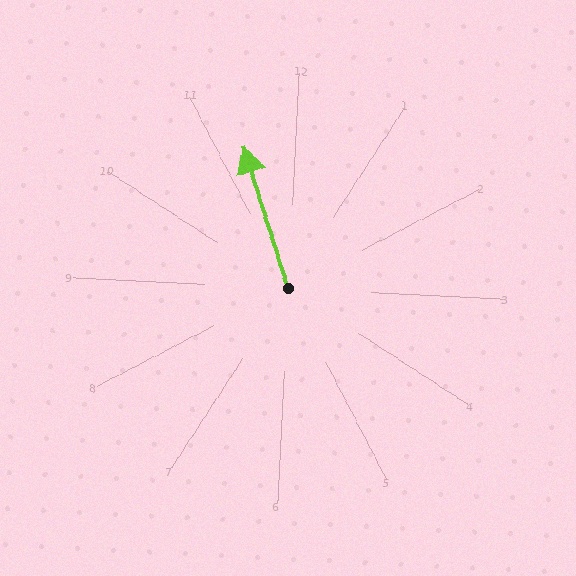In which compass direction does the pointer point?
North.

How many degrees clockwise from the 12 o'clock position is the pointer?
Approximately 340 degrees.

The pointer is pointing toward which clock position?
Roughly 11 o'clock.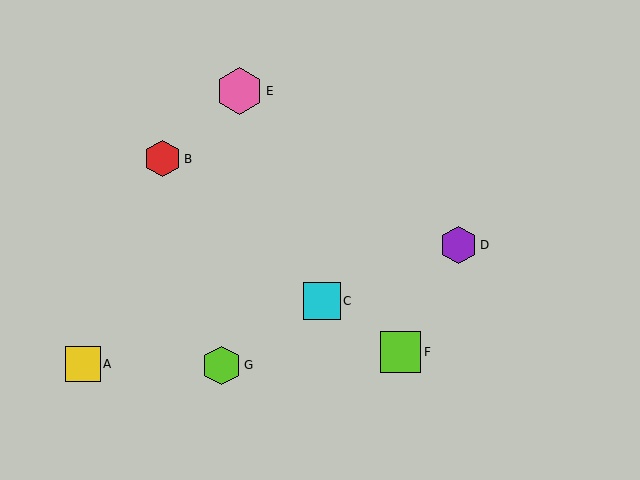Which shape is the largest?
The pink hexagon (labeled E) is the largest.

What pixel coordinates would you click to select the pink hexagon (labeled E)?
Click at (240, 91) to select the pink hexagon E.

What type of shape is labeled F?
Shape F is a lime square.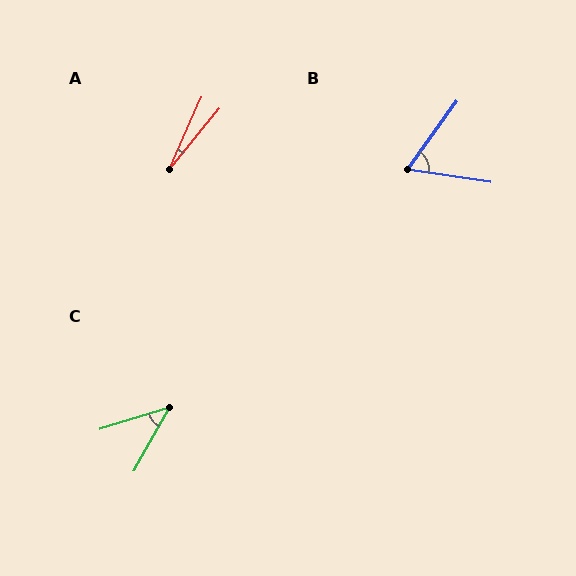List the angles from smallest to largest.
A (15°), C (44°), B (63°).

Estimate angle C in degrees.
Approximately 44 degrees.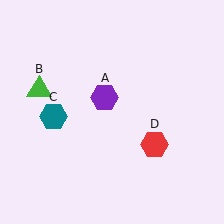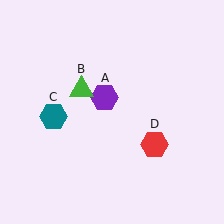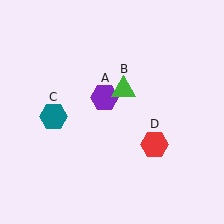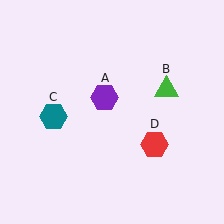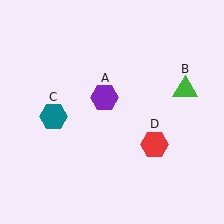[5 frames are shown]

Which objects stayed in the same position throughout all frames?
Purple hexagon (object A) and teal hexagon (object C) and red hexagon (object D) remained stationary.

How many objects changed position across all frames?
1 object changed position: green triangle (object B).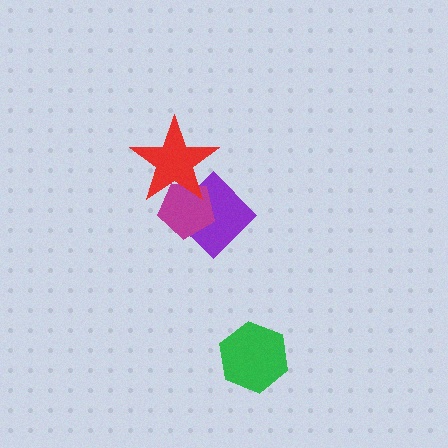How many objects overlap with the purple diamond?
2 objects overlap with the purple diamond.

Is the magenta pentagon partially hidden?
Yes, it is partially covered by another shape.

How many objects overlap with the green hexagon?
0 objects overlap with the green hexagon.